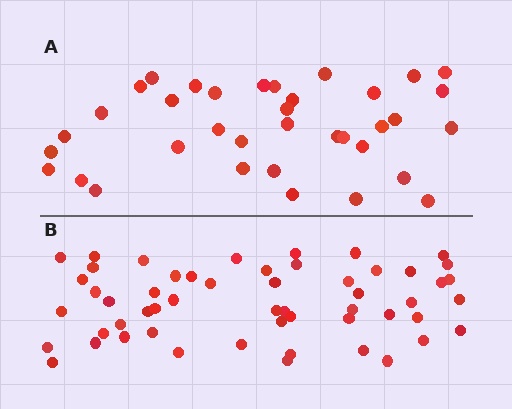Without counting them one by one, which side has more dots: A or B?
Region B (the bottom region) has more dots.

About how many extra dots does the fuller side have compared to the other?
Region B has approximately 20 more dots than region A.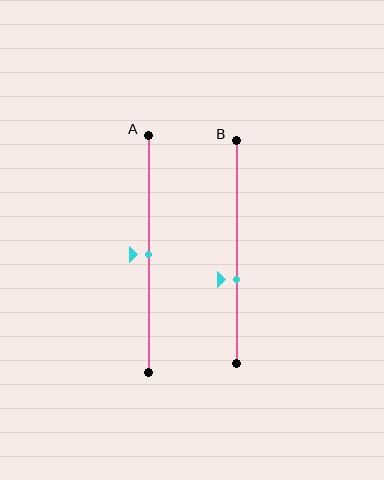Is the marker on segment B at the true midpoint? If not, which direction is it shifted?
No, the marker on segment B is shifted downward by about 12% of the segment length.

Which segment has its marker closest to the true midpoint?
Segment A has its marker closest to the true midpoint.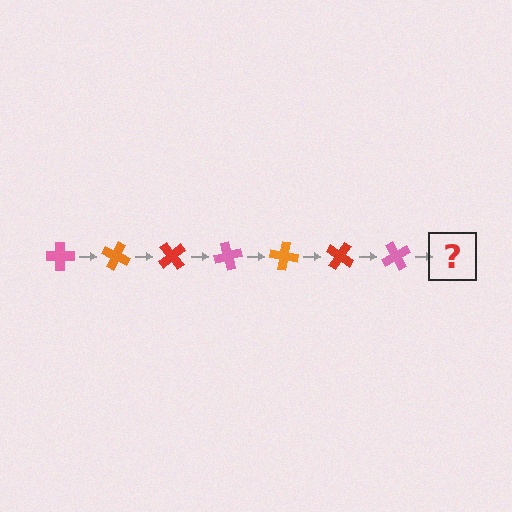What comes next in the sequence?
The next element should be an orange cross, rotated 175 degrees from the start.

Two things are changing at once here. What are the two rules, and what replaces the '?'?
The two rules are that it rotates 25 degrees each step and the color cycles through pink, orange, and red. The '?' should be an orange cross, rotated 175 degrees from the start.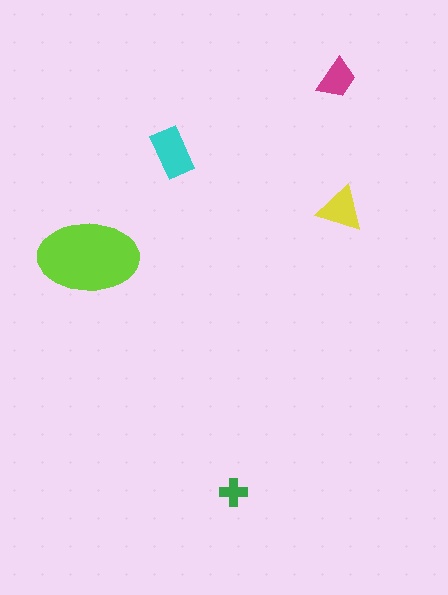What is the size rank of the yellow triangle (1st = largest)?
3rd.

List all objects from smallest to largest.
The green cross, the magenta trapezoid, the yellow triangle, the cyan rectangle, the lime ellipse.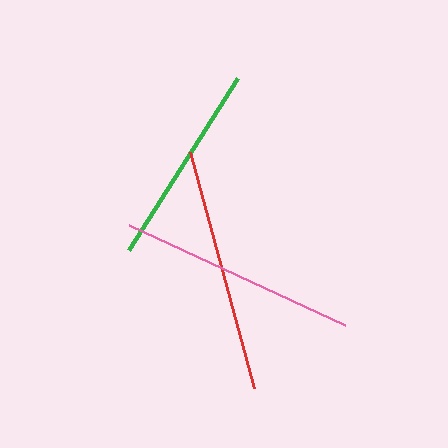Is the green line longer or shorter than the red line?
The red line is longer than the green line.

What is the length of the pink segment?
The pink segment is approximately 238 pixels long.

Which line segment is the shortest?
The green line is the shortest at approximately 203 pixels.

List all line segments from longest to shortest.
From longest to shortest: red, pink, green.